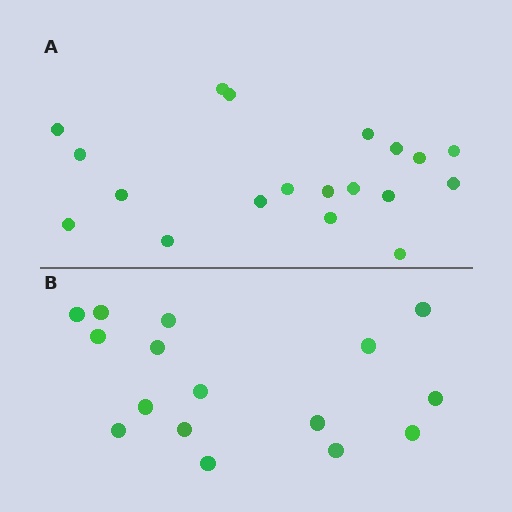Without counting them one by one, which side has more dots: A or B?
Region A (the top region) has more dots.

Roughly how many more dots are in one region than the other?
Region A has just a few more — roughly 2 or 3 more dots than region B.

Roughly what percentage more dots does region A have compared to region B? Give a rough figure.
About 20% more.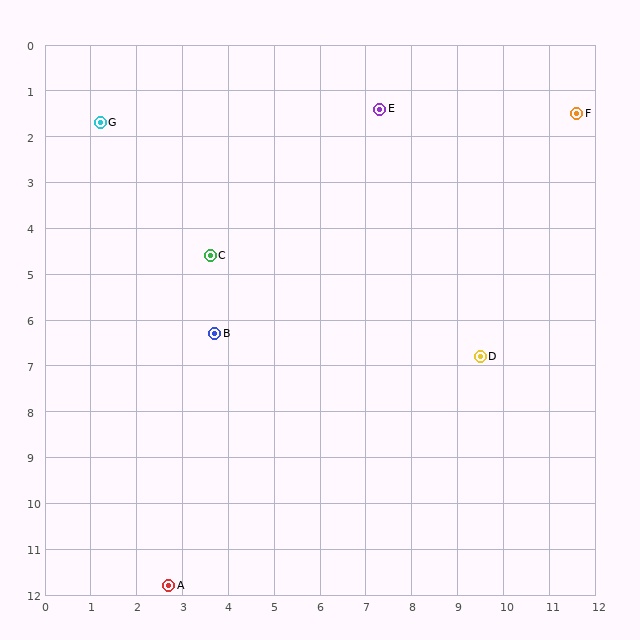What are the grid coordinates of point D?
Point D is at approximately (9.5, 6.8).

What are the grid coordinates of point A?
Point A is at approximately (2.7, 11.8).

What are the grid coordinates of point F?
Point F is at approximately (11.6, 1.5).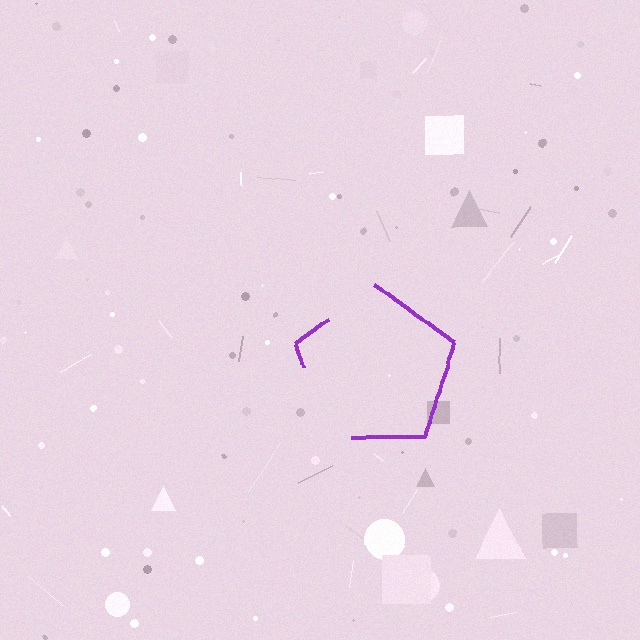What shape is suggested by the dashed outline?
The dashed outline suggests a pentagon.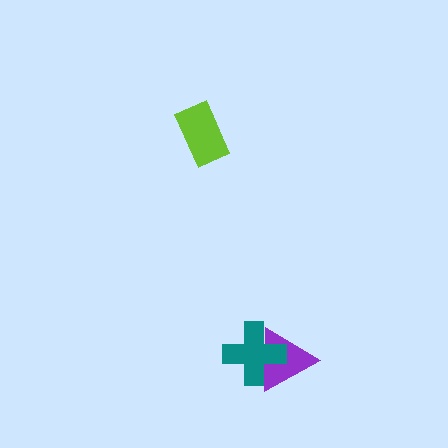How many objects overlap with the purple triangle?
1 object overlaps with the purple triangle.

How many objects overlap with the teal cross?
1 object overlaps with the teal cross.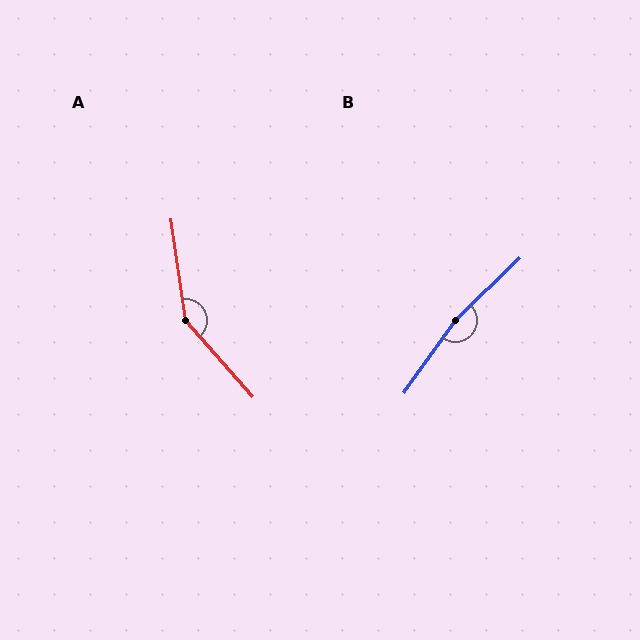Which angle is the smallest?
A, at approximately 146 degrees.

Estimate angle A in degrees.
Approximately 146 degrees.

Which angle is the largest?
B, at approximately 169 degrees.